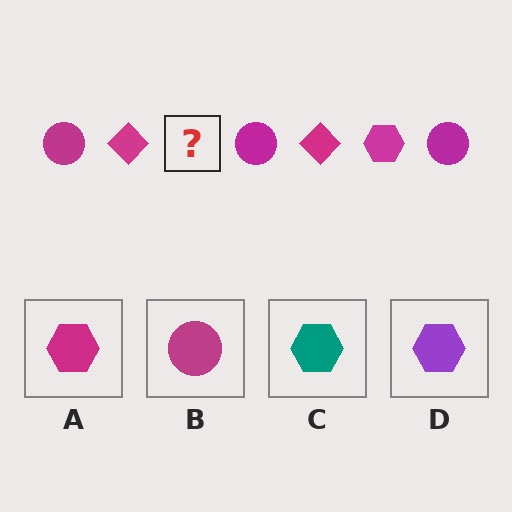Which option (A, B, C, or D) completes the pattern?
A.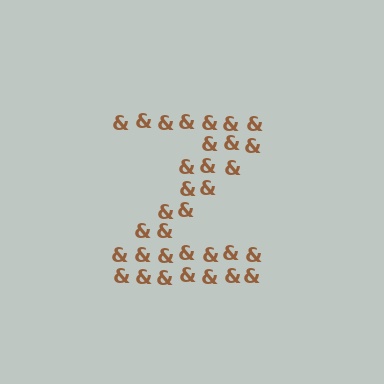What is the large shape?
The large shape is the letter Z.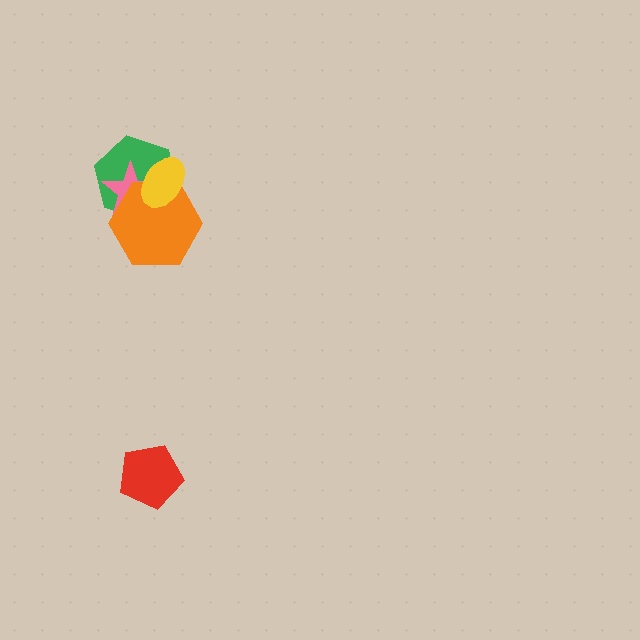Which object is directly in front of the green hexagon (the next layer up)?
The pink star is directly in front of the green hexagon.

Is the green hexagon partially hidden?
Yes, it is partially covered by another shape.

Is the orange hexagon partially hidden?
Yes, it is partially covered by another shape.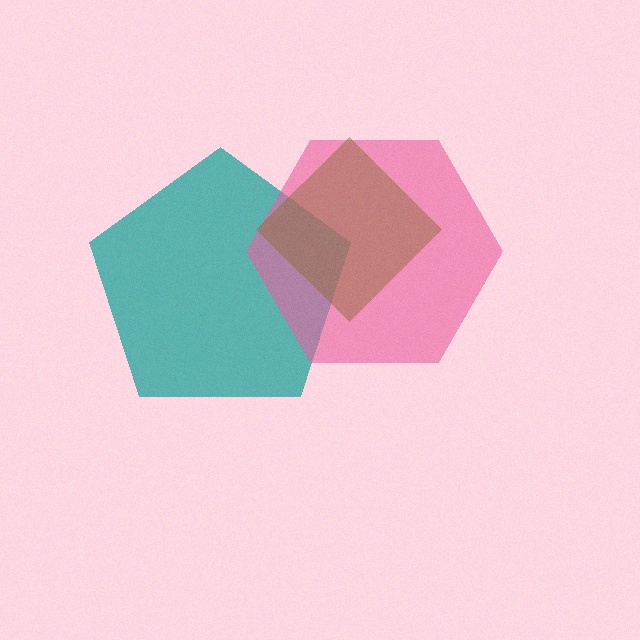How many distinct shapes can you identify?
There are 3 distinct shapes: a teal pentagon, a pink hexagon, a brown diamond.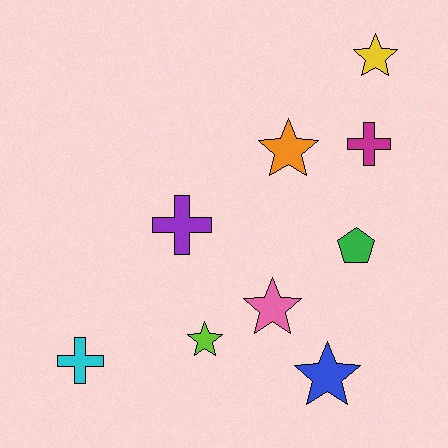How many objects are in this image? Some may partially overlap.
There are 9 objects.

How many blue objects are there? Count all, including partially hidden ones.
There is 1 blue object.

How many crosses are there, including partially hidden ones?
There are 3 crosses.